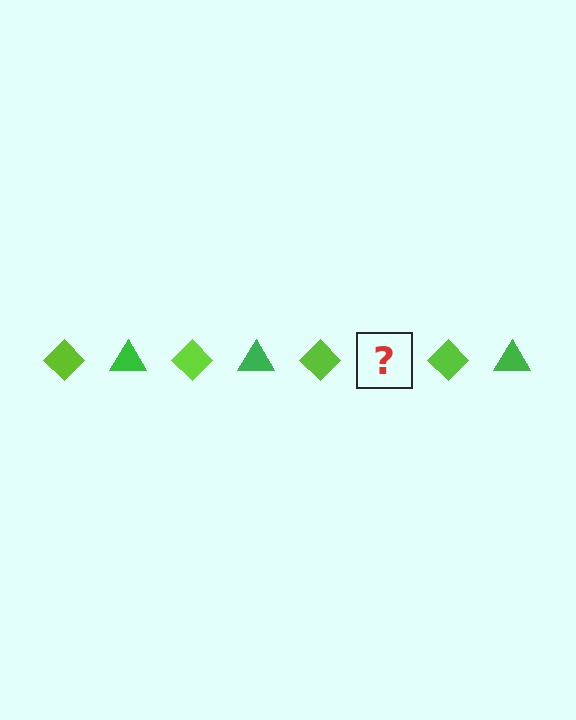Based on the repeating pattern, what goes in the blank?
The blank should be a green triangle.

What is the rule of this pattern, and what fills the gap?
The rule is that the pattern alternates between lime diamond and green triangle. The gap should be filled with a green triangle.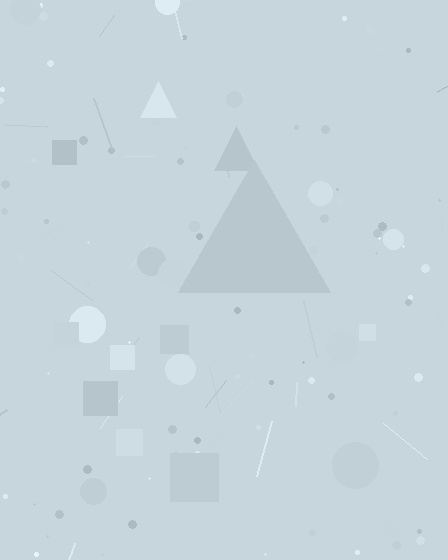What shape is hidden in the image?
A triangle is hidden in the image.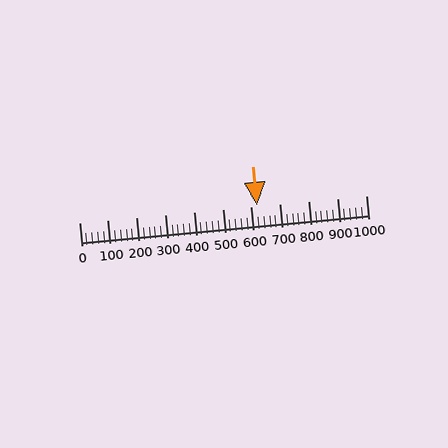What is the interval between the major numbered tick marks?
The major tick marks are spaced 100 units apart.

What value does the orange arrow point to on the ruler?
The orange arrow points to approximately 620.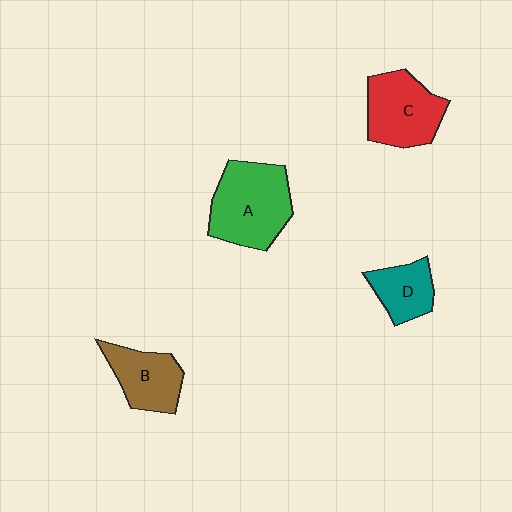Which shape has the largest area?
Shape A (green).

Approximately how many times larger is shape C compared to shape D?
Approximately 1.6 times.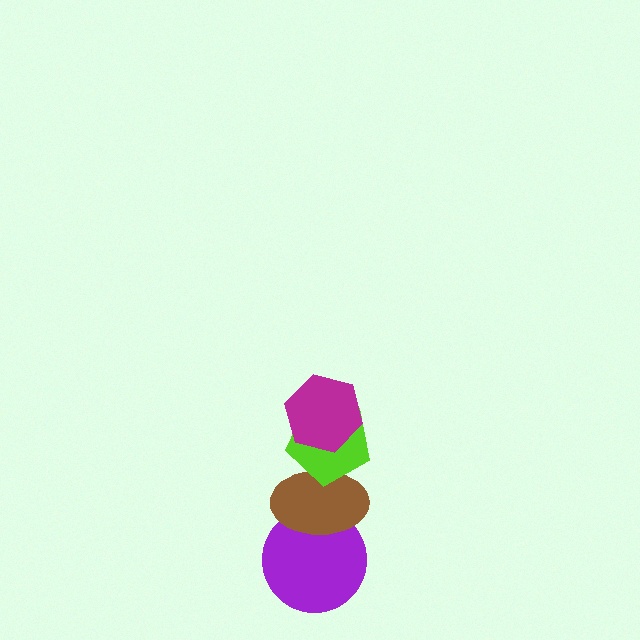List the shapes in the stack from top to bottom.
From top to bottom: the magenta hexagon, the lime pentagon, the brown ellipse, the purple circle.